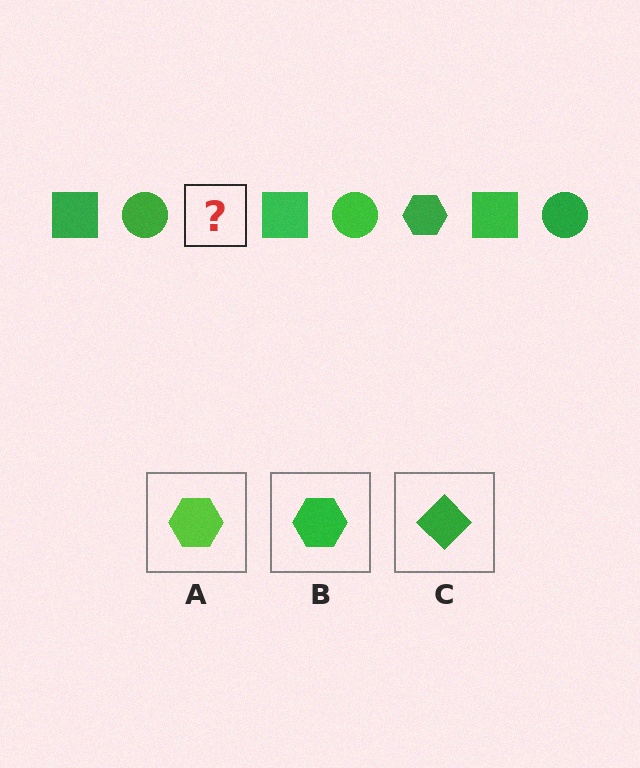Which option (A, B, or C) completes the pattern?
B.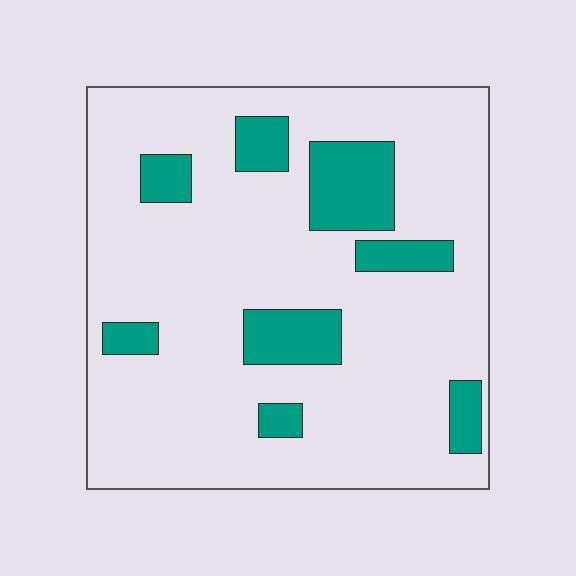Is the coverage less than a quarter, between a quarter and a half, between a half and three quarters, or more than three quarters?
Less than a quarter.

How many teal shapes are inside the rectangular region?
8.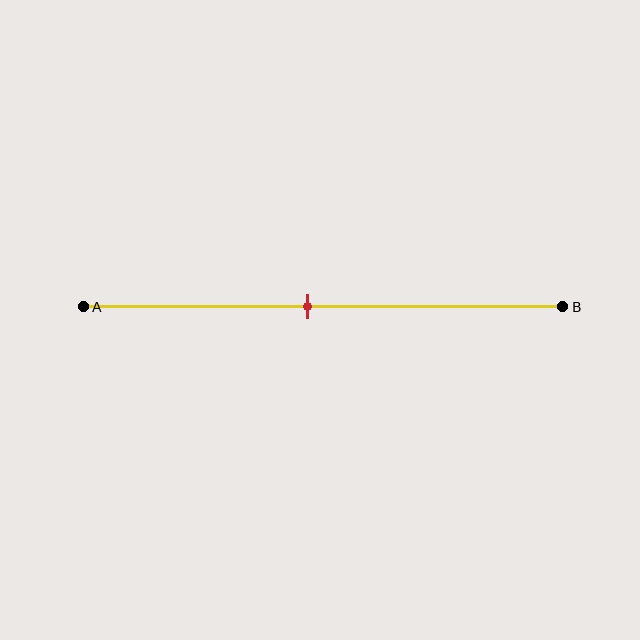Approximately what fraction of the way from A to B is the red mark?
The red mark is approximately 45% of the way from A to B.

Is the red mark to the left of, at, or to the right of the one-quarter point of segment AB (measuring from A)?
The red mark is to the right of the one-quarter point of segment AB.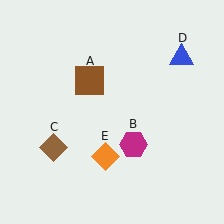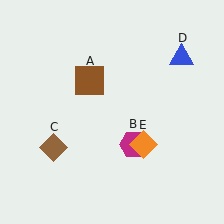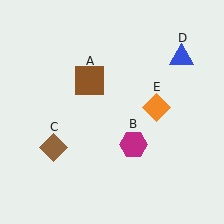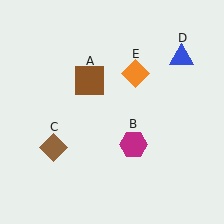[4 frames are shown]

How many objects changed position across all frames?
1 object changed position: orange diamond (object E).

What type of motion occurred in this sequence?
The orange diamond (object E) rotated counterclockwise around the center of the scene.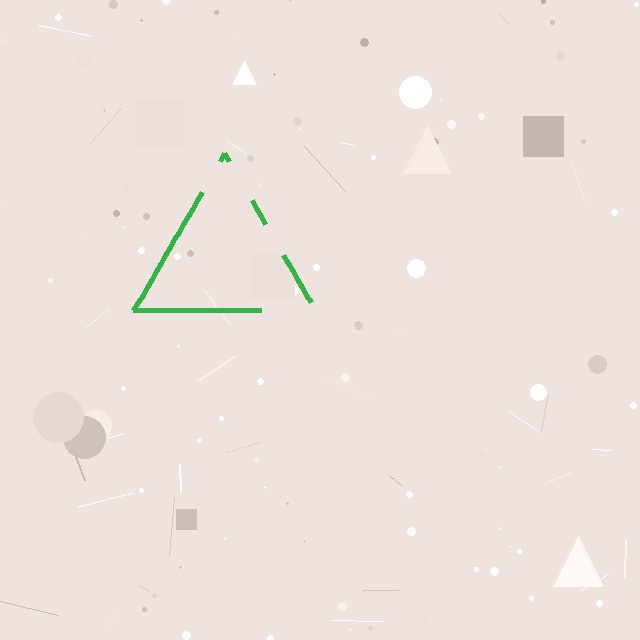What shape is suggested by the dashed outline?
The dashed outline suggests a triangle.